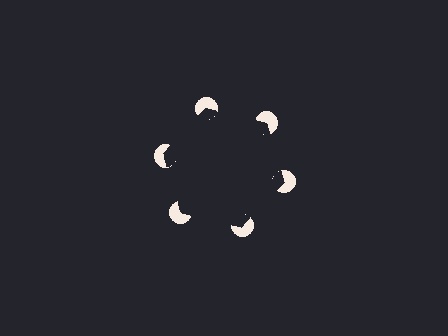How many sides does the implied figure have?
6 sides.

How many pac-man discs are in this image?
There are 6 — one at each vertex of the illusory hexagon.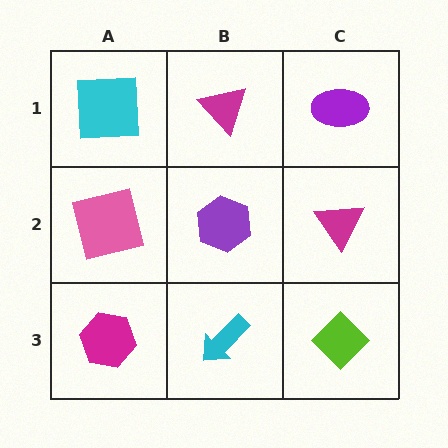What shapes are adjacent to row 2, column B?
A magenta triangle (row 1, column B), a cyan arrow (row 3, column B), a pink square (row 2, column A), a magenta triangle (row 2, column C).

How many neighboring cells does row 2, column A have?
3.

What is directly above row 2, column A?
A cyan square.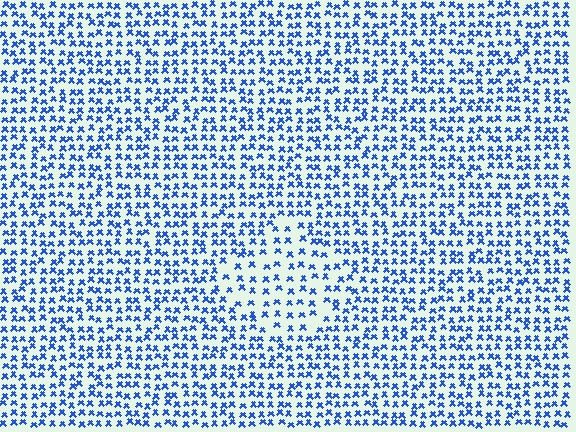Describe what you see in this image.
The image contains small blue elements arranged at two different densities. A diamond-shaped region is visible where the elements are less densely packed than the surrounding area.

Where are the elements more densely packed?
The elements are more densely packed outside the diamond boundary.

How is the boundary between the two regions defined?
The boundary is defined by a change in element density (approximately 1.7x ratio). All elements are the same color, size, and shape.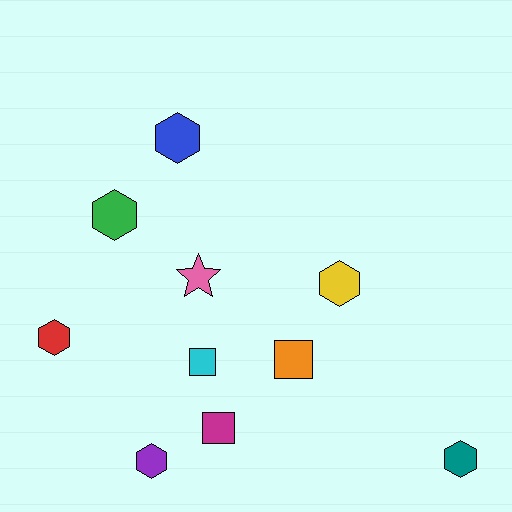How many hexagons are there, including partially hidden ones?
There are 6 hexagons.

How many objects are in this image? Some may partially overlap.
There are 10 objects.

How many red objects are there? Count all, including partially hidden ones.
There is 1 red object.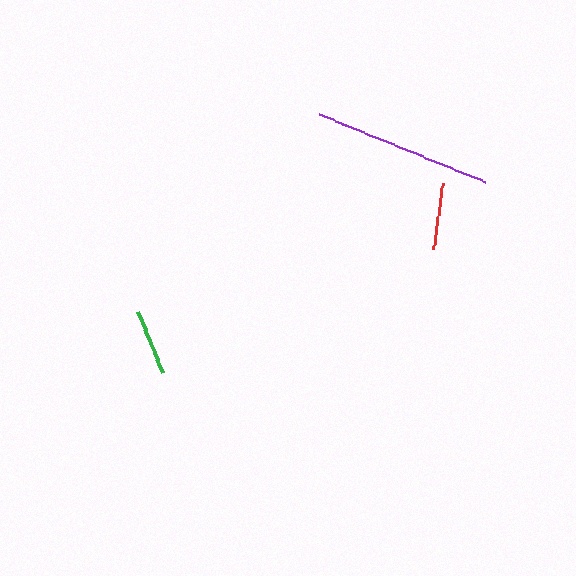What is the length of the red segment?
The red segment is approximately 66 pixels long.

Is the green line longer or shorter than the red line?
The red line is longer than the green line.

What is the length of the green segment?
The green segment is approximately 66 pixels long.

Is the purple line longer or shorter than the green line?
The purple line is longer than the green line.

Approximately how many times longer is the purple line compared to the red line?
The purple line is approximately 2.7 times the length of the red line.